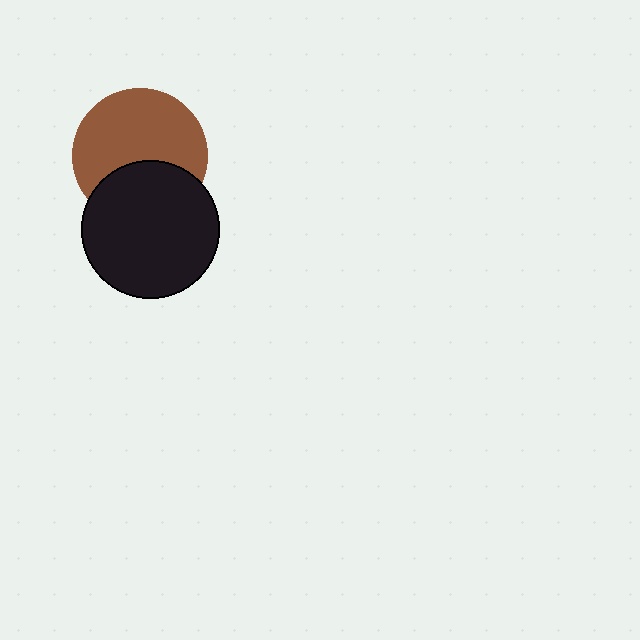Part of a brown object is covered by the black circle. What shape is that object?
It is a circle.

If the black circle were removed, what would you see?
You would see the complete brown circle.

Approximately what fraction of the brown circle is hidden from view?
Roughly 36% of the brown circle is hidden behind the black circle.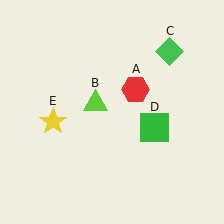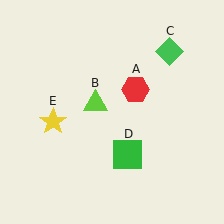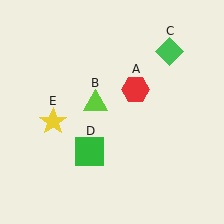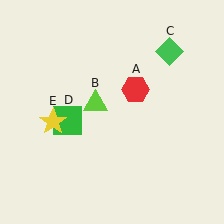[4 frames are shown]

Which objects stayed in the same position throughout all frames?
Red hexagon (object A) and lime triangle (object B) and green diamond (object C) and yellow star (object E) remained stationary.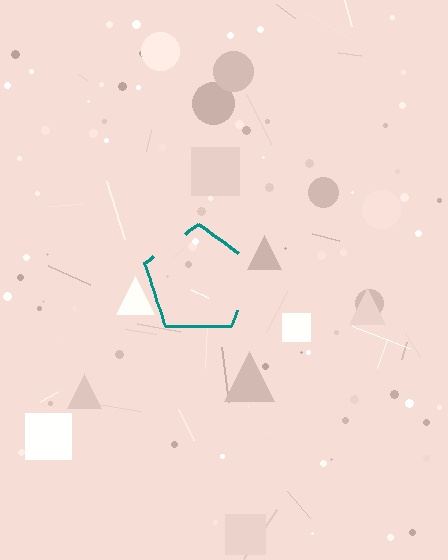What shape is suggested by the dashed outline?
The dashed outline suggests a pentagon.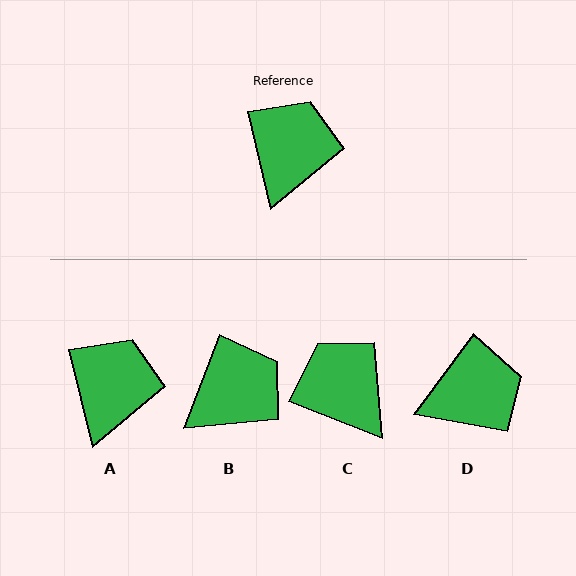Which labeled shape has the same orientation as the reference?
A.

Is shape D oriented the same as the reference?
No, it is off by about 50 degrees.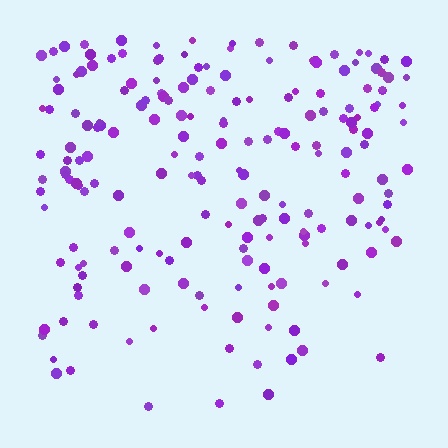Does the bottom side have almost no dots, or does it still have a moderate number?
Still a moderate number, just noticeably fewer than the top.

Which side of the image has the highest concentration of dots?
The top.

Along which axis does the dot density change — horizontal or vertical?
Vertical.